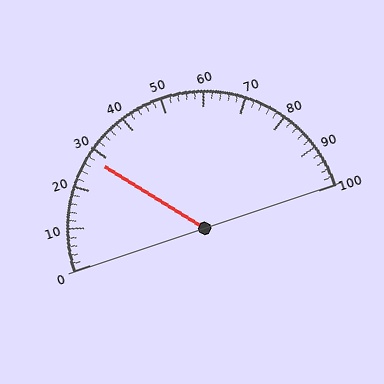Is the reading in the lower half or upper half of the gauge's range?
The reading is in the lower half of the range (0 to 100).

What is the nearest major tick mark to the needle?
The nearest major tick mark is 30.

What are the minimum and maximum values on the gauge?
The gauge ranges from 0 to 100.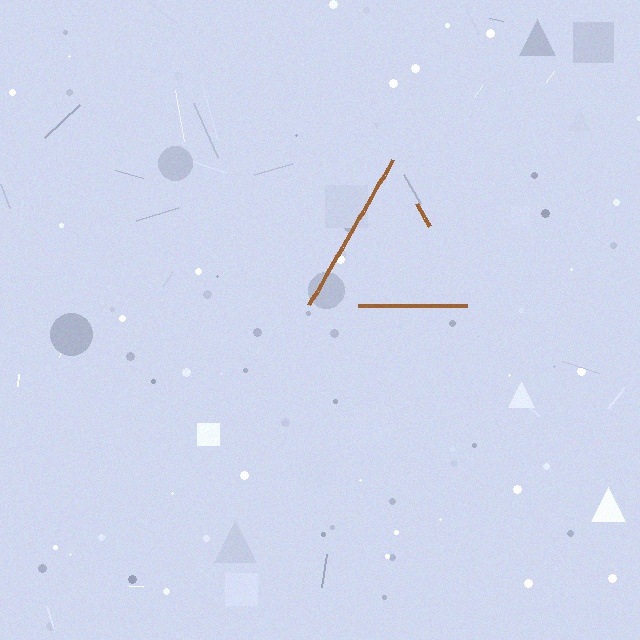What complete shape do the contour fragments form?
The contour fragments form a triangle.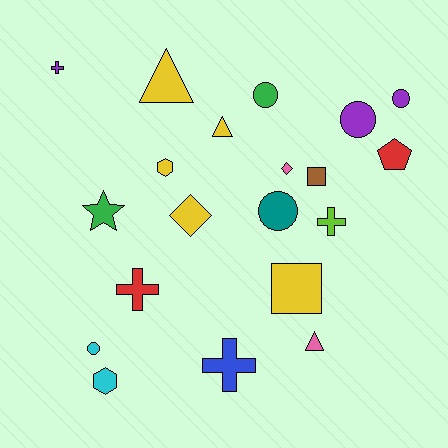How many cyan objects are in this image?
There are 2 cyan objects.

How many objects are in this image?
There are 20 objects.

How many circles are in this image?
There are 5 circles.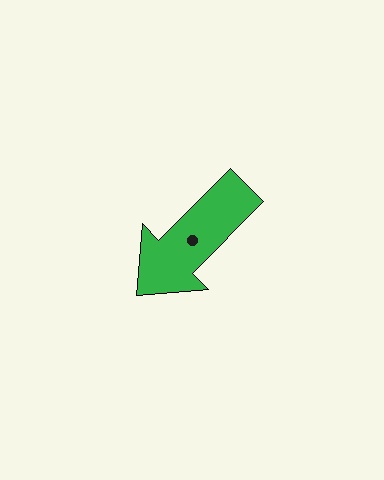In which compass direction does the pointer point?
Southwest.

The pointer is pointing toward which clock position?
Roughly 7 o'clock.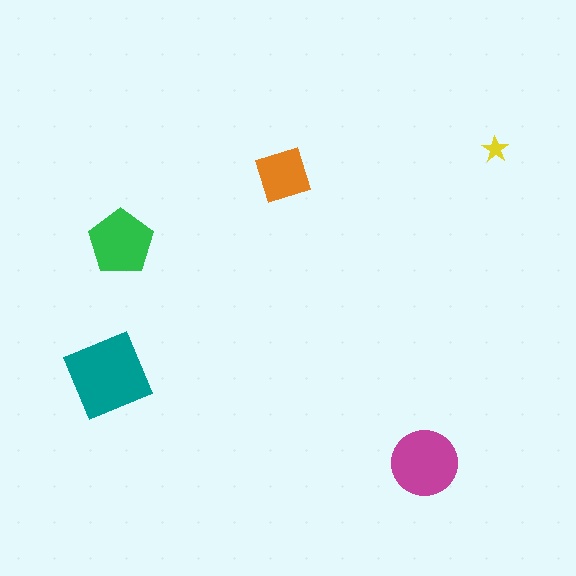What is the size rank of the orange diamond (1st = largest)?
4th.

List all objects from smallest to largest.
The yellow star, the orange diamond, the green pentagon, the magenta circle, the teal square.